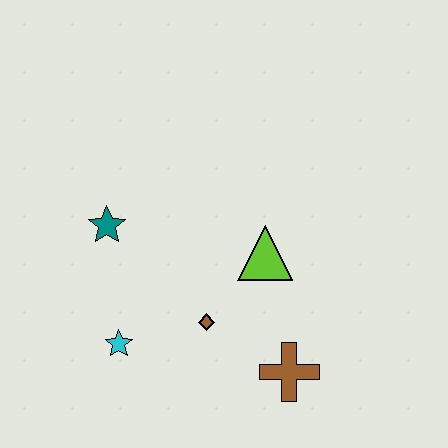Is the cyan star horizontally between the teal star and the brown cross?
Yes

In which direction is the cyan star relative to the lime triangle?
The cyan star is to the left of the lime triangle.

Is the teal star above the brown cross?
Yes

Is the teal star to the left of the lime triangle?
Yes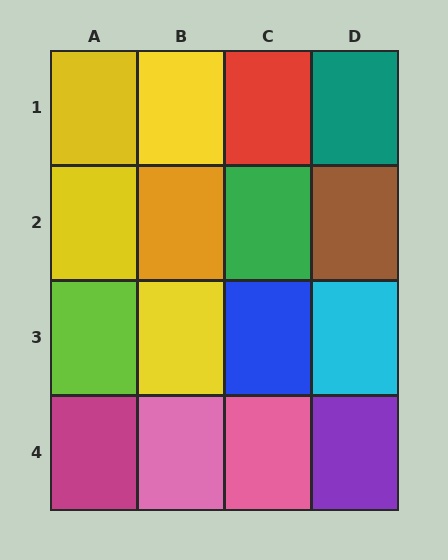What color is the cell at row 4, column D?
Purple.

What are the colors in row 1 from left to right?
Yellow, yellow, red, teal.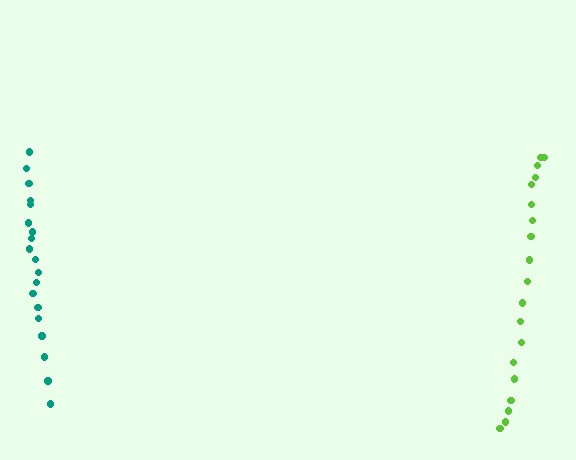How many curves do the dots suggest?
There are 2 distinct paths.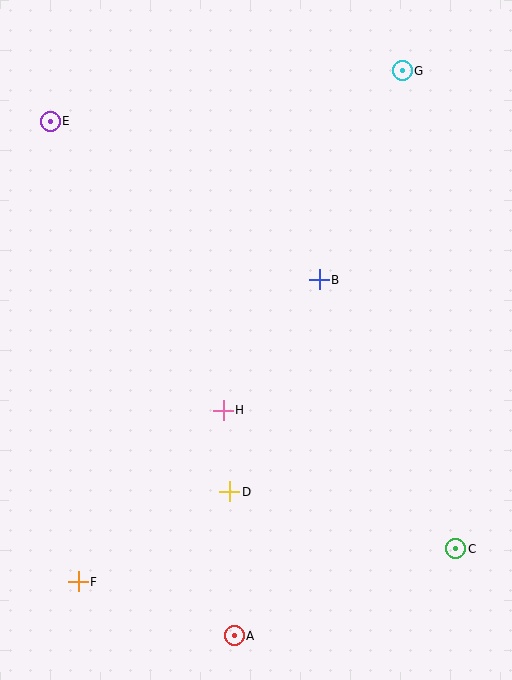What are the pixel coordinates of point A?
Point A is at (234, 636).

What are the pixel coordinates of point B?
Point B is at (319, 280).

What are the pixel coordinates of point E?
Point E is at (50, 121).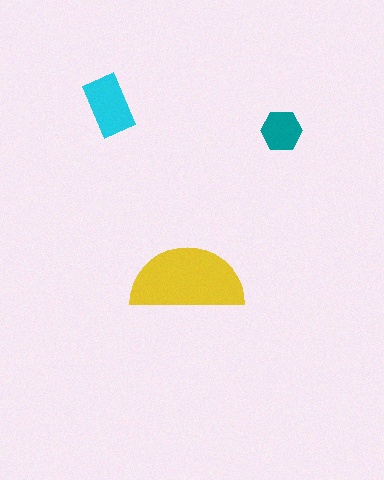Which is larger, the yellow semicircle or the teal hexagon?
The yellow semicircle.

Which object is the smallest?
The teal hexagon.